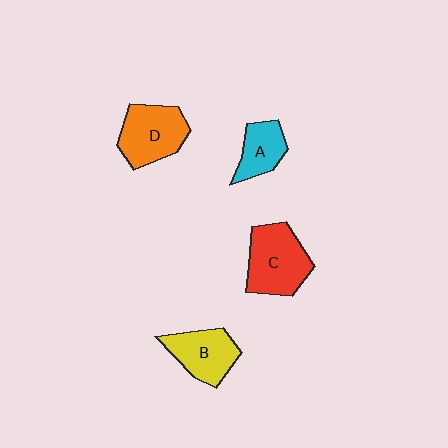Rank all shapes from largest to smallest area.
From largest to smallest: C (red), D (orange), B (yellow), A (cyan).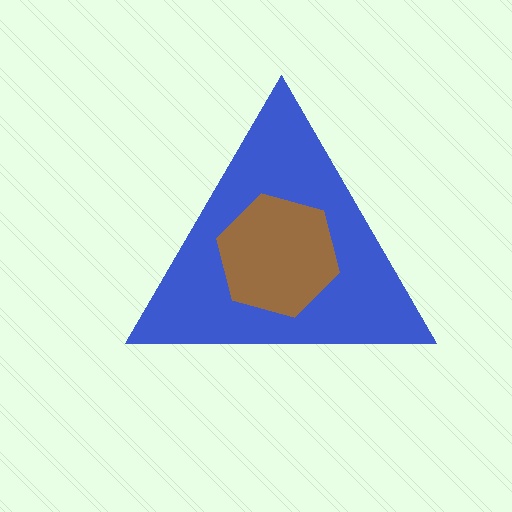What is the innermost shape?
The brown hexagon.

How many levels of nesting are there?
2.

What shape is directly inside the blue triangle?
The brown hexagon.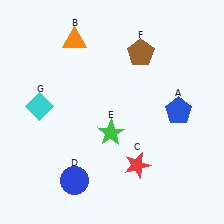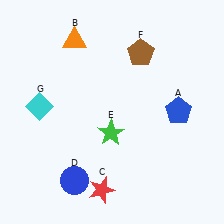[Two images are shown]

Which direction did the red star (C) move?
The red star (C) moved left.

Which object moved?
The red star (C) moved left.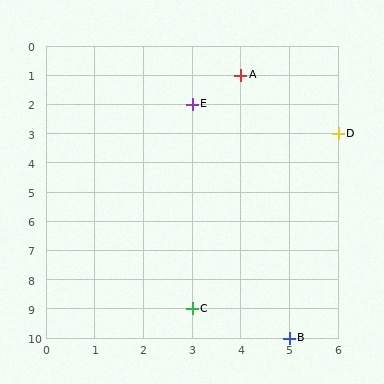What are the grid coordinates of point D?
Point D is at grid coordinates (6, 3).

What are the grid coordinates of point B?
Point B is at grid coordinates (5, 10).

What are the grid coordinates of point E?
Point E is at grid coordinates (3, 2).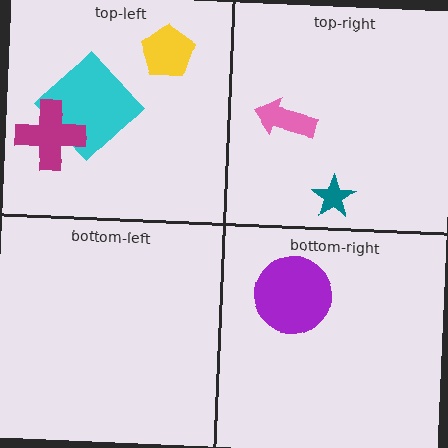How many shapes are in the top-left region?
3.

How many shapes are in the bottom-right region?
1.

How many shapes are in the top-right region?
2.